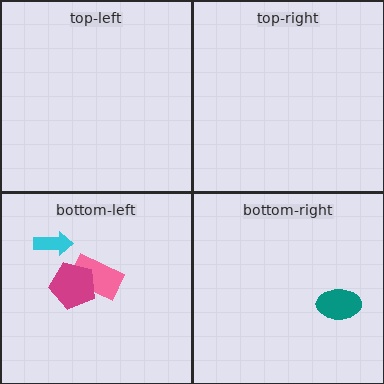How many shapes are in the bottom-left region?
3.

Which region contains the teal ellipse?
The bottom-right region.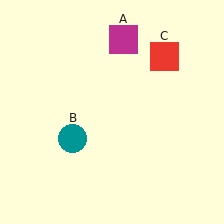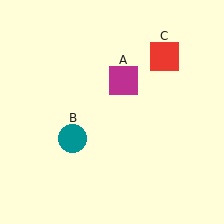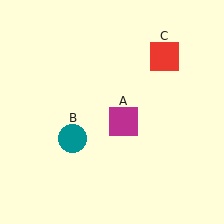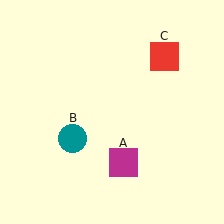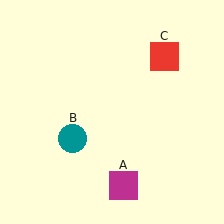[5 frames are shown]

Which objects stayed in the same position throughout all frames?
Teal circle (object B) and red square (object C) remained stationary.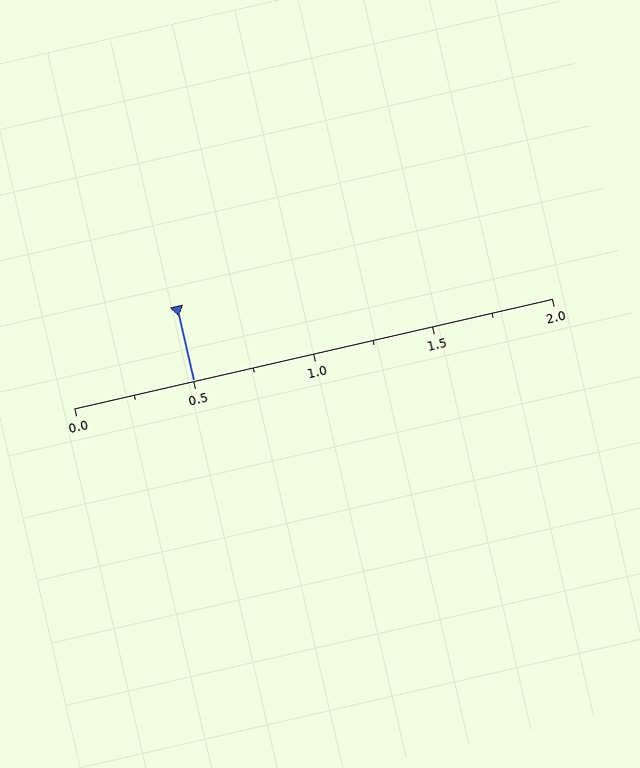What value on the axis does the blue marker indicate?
The marker indicates approximately 0.5.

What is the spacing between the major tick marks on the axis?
The major ticks are spaced 0.5 apart.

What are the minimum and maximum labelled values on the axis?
The axis runs from 0.0 to 2.0.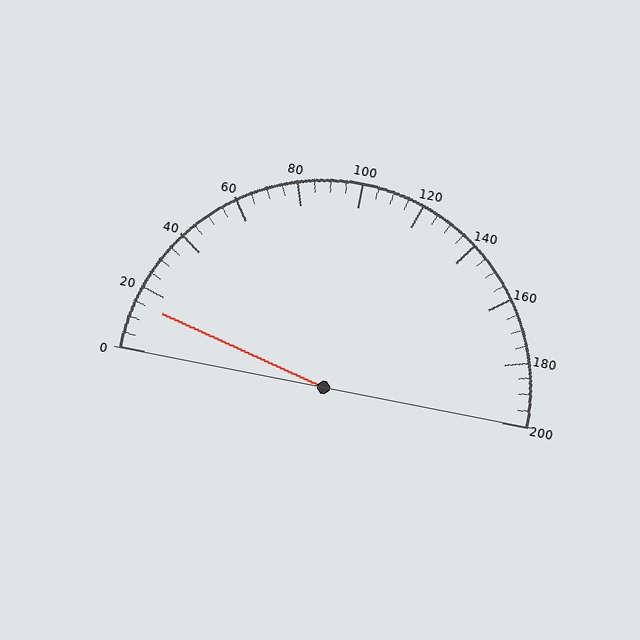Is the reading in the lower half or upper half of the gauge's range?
The reading is in the lower half of the range (0 to 200).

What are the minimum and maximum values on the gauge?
The gauge ranges from 0 to 200.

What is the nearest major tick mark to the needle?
The nearest major tick mark is 20.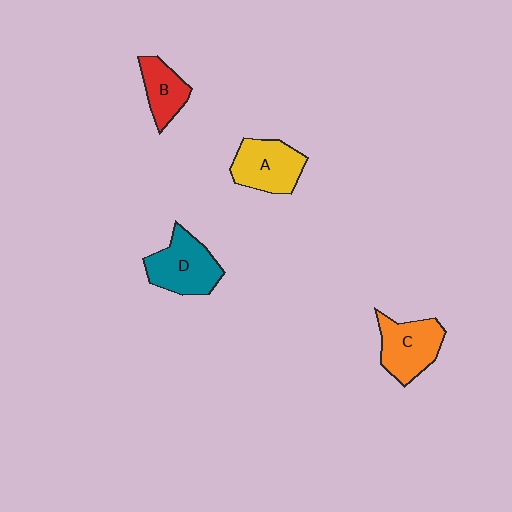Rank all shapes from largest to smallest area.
From largest to smallest: D (teal), C (orange), A (yellow), B (red).